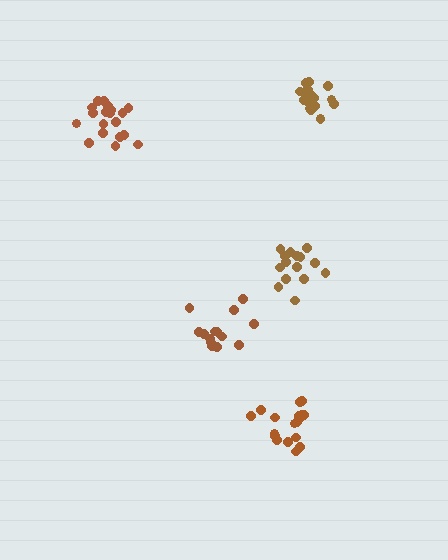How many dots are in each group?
Group 1: 19 dots, Group 2: 18 dots, Group 3: 17 dots, Group 4: 14 dots, Group 5: 16 dots (84 total).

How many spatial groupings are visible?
There are 5 spatial groupings.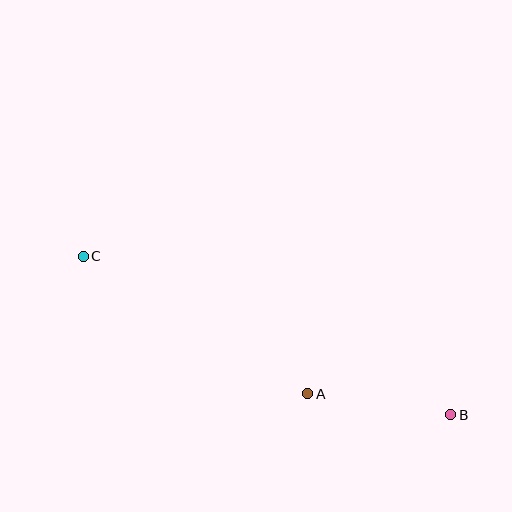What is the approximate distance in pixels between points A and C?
The distance between A and C is approximately 263 pixels.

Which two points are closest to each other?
Points A and B are closest to each other.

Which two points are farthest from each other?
Points B and C are farthest from each other.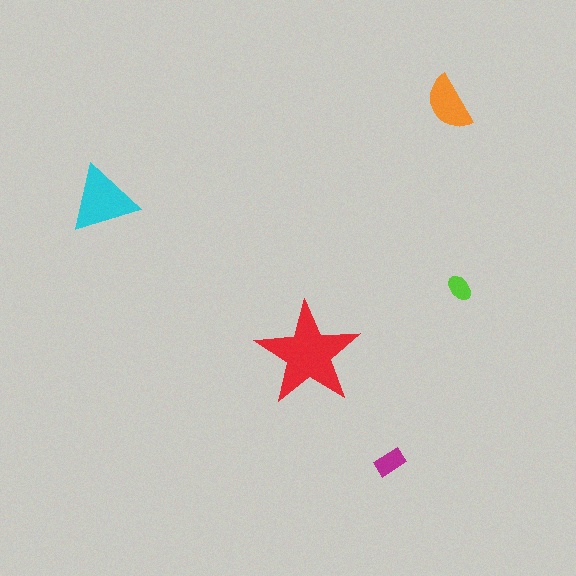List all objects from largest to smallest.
The red star, the cyan triangle, the orange semicircle, the magenta rectangle, the lime ellipse.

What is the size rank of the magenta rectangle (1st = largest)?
4th.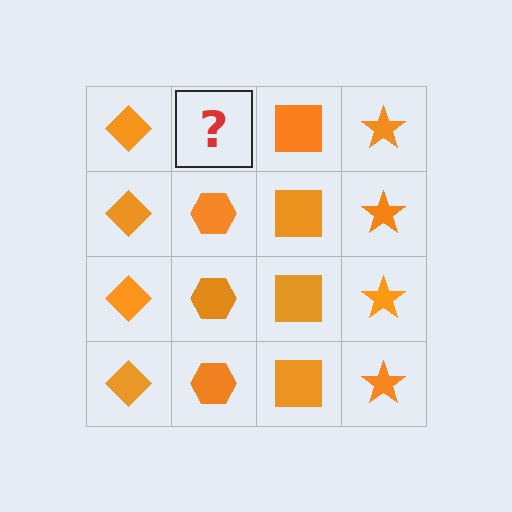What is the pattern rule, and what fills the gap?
The rule is that each column has a consistent shape. The gap should be filled with an orange hexagon.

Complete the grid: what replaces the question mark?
The question mark should be replaced with an orange hexagon.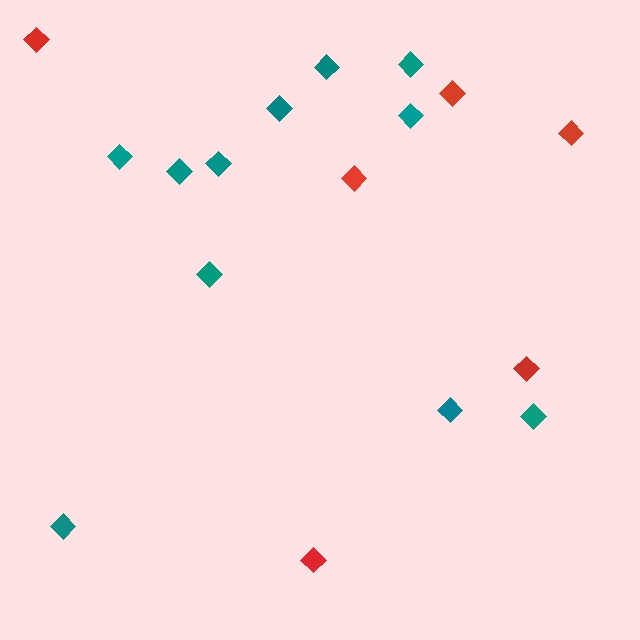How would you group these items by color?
There are 2 groups: one group of teal diamonds (11) and one group of red diamonds (6).